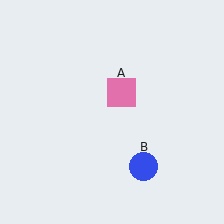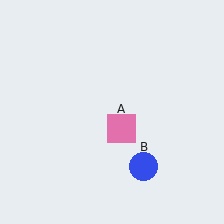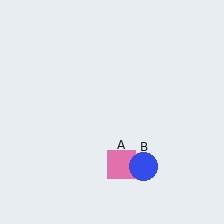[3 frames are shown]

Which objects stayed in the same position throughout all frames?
Blue circle (object B) remained stationary.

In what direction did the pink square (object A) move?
The pink square (object A) moved down.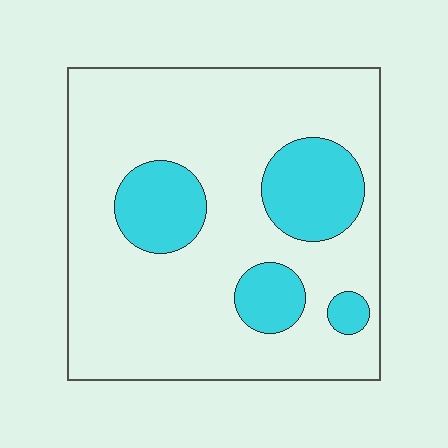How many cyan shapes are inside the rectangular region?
4.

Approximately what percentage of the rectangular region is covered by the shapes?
Approximately 20%.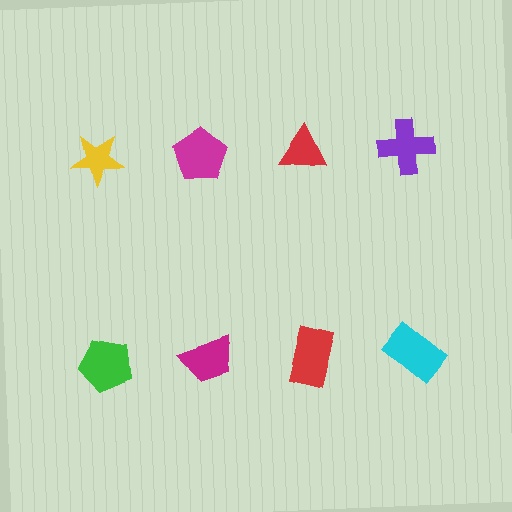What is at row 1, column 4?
A purple cross.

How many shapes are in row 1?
4 shapes.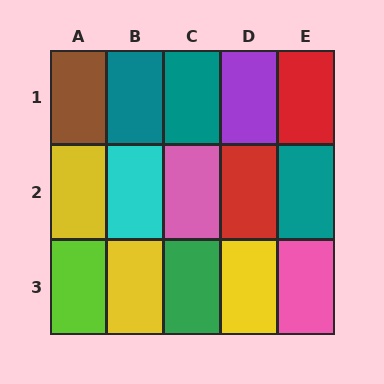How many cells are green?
1 cell is green.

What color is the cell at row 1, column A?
Brown.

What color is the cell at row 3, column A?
Lime.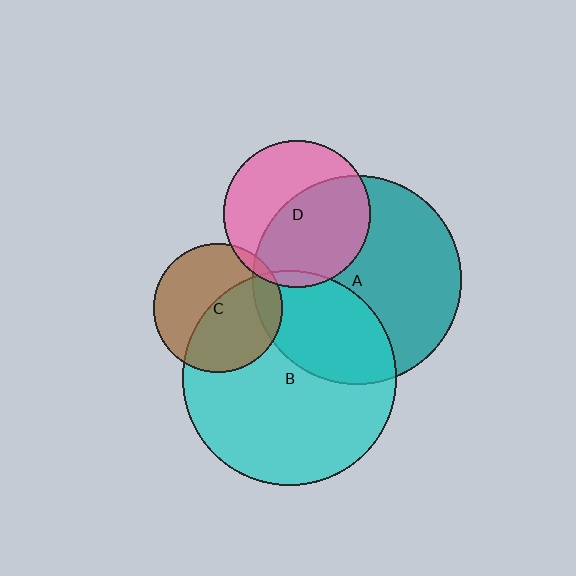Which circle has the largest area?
Circle B (cyan).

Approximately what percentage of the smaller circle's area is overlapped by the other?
Approximately 35%.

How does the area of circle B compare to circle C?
Approximately 2.7 times.